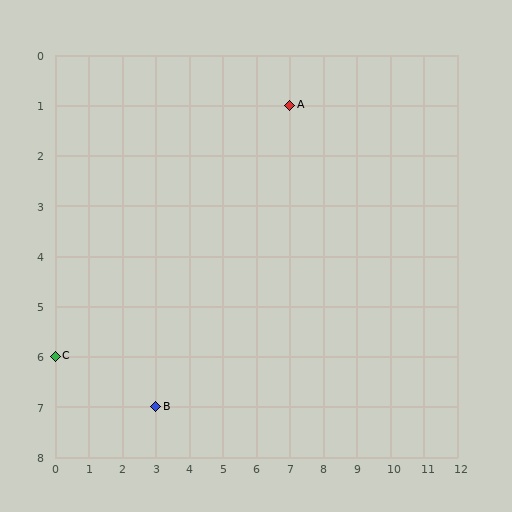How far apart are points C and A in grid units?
Points C and A are 7 columns and 5 rows apart (about 8.6 grid units diagonally).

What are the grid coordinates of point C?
Point C is at grid coordinates (0, 6).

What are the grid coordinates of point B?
Point B is at grid coordinates (3, 7).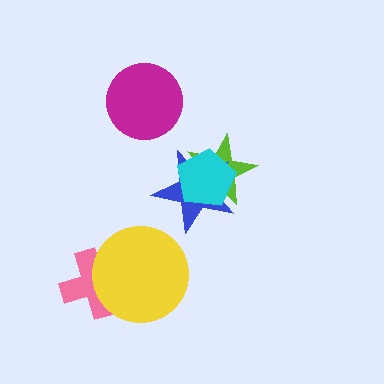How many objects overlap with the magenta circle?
0 objects overlap with the magenta circle.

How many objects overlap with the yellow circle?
1 object overlaps with the yellow circle.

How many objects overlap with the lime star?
2 objects overlap with the lime star.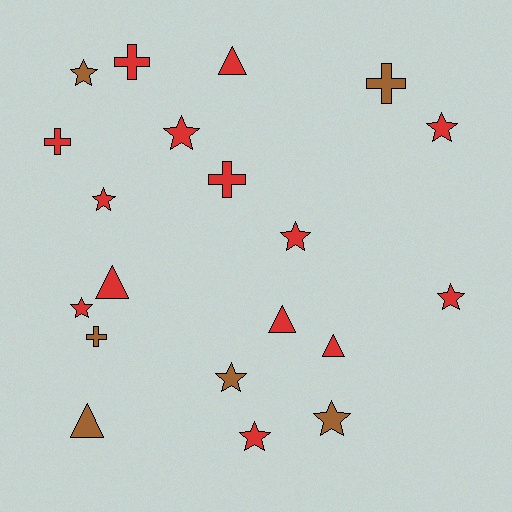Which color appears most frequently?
Red, with 14 objects.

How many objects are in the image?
There are 20 objects.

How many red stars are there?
There are 7 red stars.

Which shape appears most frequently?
Star, with 10 objects.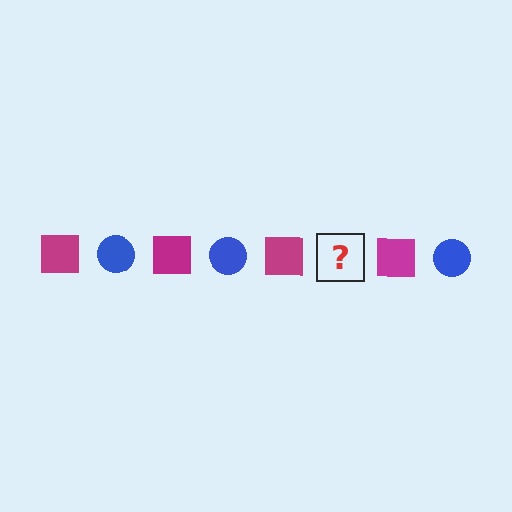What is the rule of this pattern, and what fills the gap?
The rule is that the pattern alternates between magenta square and blue circle. The gap should be filled with a blue circle.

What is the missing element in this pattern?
The missing element is a blue circle.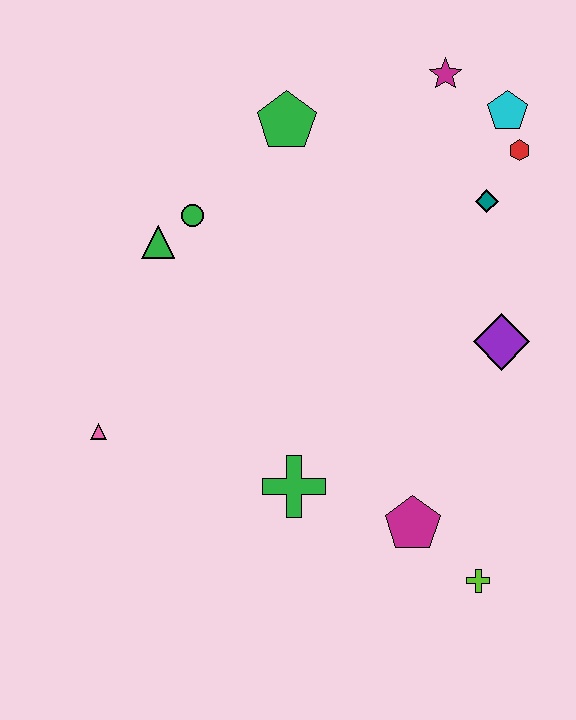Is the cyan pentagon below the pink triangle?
No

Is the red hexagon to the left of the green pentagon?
No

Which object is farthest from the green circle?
The lime cross is farthest from the green circle.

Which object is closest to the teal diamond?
The red hexagon is closest to the teal diamond.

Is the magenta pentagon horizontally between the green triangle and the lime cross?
Yes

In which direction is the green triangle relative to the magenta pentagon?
The green triangle is above the magenta pentagon.